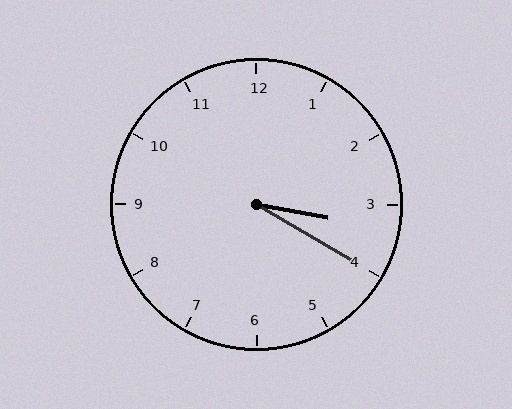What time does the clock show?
3:20.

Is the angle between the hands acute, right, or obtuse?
It is acute.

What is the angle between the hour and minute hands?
Approximately 20 degrees.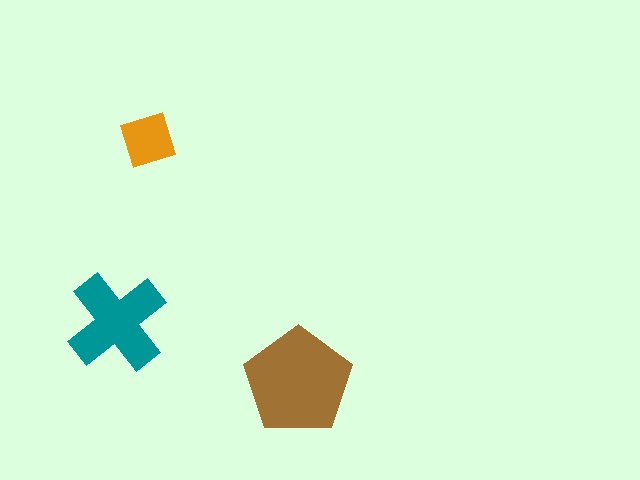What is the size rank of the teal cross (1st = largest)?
2nd.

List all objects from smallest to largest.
The orange diamond, the teal cross, the brown pentagon.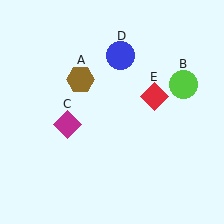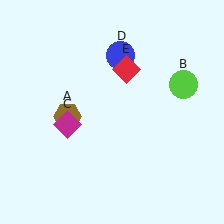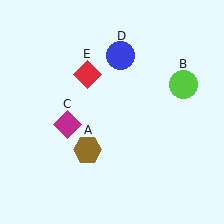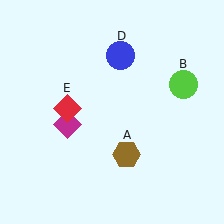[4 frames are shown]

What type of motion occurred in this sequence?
The brown hexagon (object A), red diamond (object E) rotated counterclockwise around the center of the scene.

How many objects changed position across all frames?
2 objects changed position: brown hexagon (object A), red diamond (object E).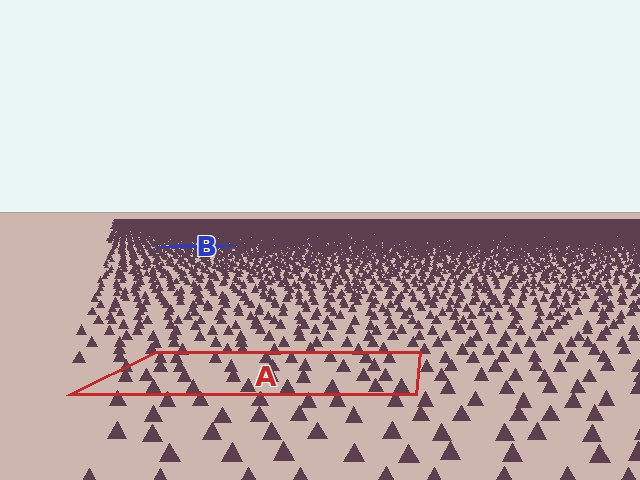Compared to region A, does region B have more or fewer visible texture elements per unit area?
Region B has more texture elements per unit area — they are packed more densely because it is farther away.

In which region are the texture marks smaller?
The texture marks are smaller in region B, because it is farther away.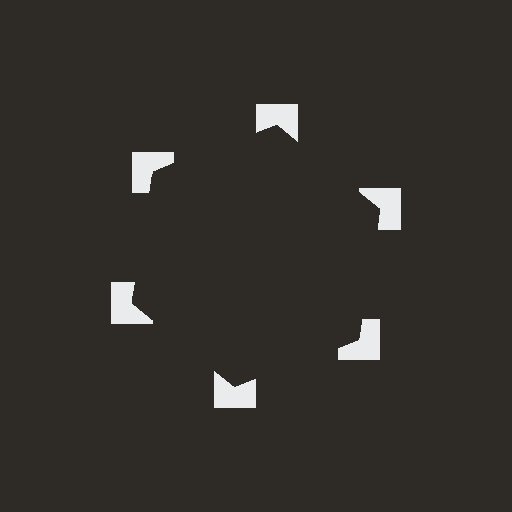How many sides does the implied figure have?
6 sides.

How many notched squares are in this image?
There are 6 — one at each vertex of the illusory hexagon.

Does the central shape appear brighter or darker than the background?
It typically appears slightly darker than the background, even though no actual brightness change is drawn.